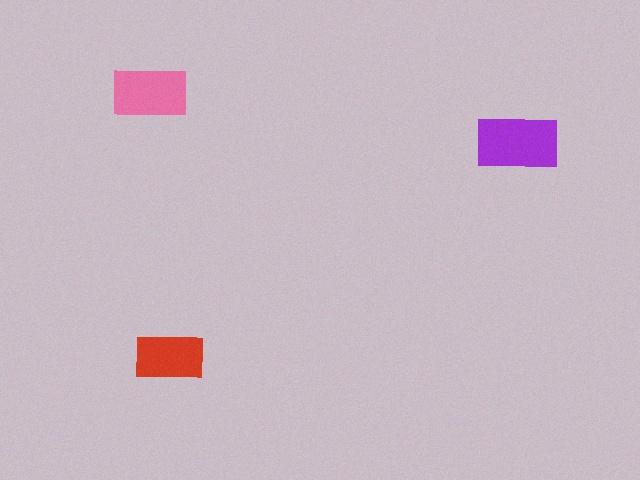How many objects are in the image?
There are 3 objects in the image.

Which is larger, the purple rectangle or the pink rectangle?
The purple one.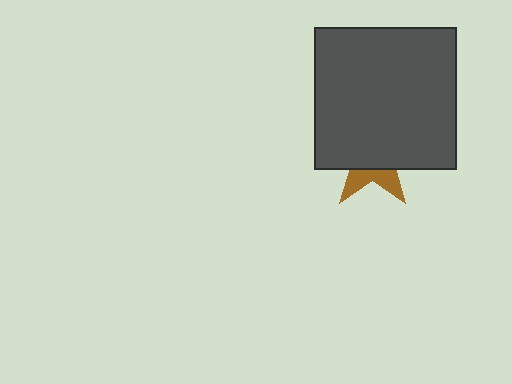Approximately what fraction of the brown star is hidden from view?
Roughly 69% of the brown star is hidden behind the dark gray square.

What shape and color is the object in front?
The object in front is a dark gray square.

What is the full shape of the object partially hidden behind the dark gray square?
The partially hidden object is a brown star.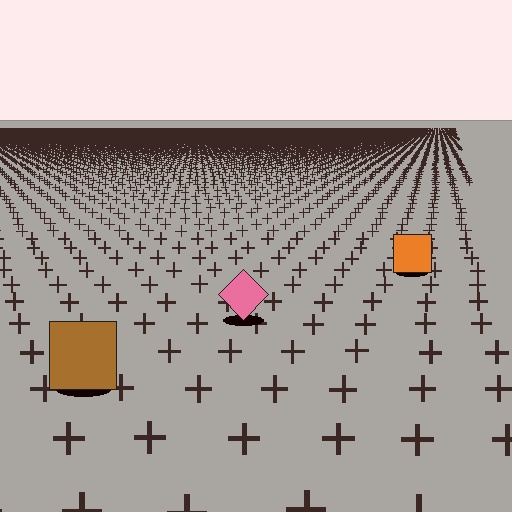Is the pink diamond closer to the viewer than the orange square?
Yes. The pink diamond is closer — you can tell from the texture gradient: the ground texture is coarser near it.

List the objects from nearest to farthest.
From nearest to farthest: the brown square, the pink diamond, the orange square.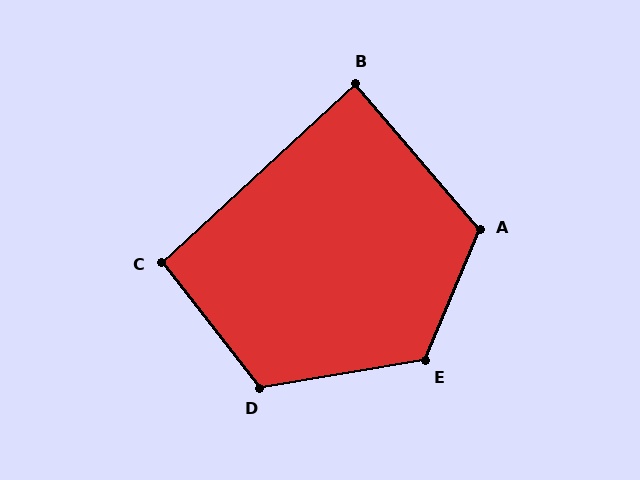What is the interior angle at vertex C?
Approximately 95 degrees (approximately right).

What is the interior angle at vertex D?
Approximately 118 degrees (obtuse).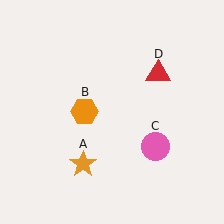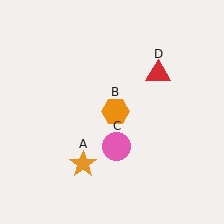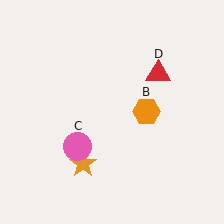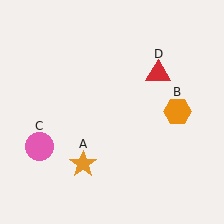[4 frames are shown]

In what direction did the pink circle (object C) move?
The pink circle (object C) moved left.